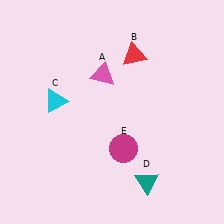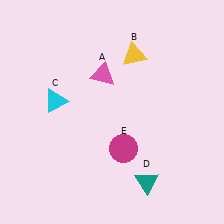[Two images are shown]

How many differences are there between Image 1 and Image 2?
There is 1 difference between the two images.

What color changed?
The triangle (B) changed from red in Image 1 to yellow in Image 2.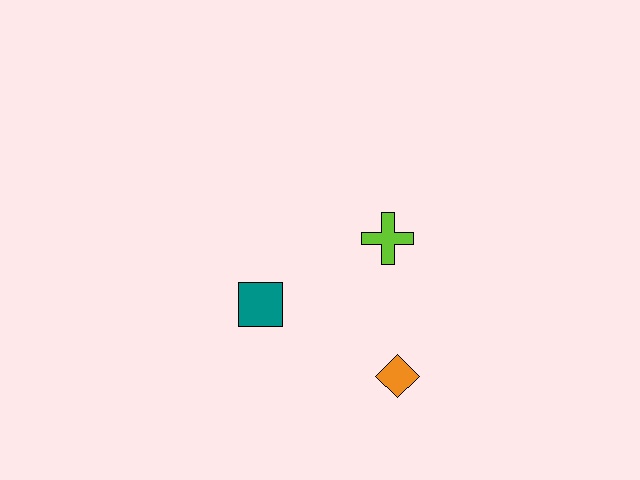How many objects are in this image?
There are 3 objects.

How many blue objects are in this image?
There are no blue objects.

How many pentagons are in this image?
There are no pentagons.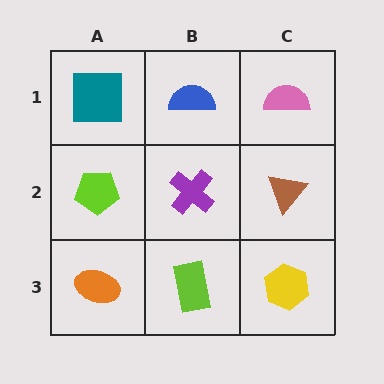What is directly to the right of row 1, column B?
A pink semicircle.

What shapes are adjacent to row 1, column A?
A lime pentagon (row 2, column A), a blue semicircle (row 1, column B).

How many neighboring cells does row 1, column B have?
3.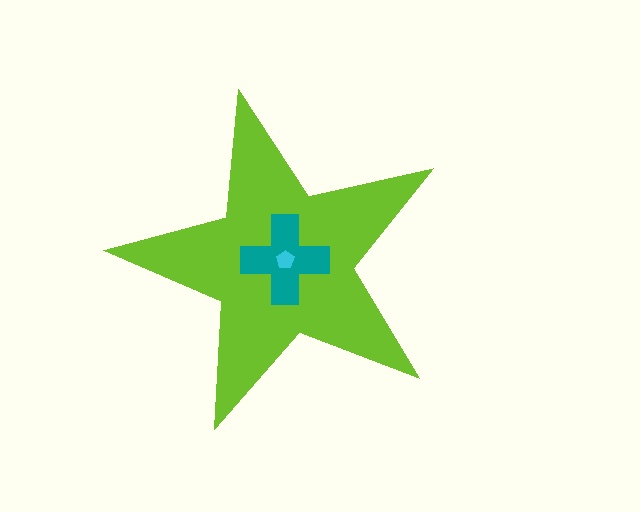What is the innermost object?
The cyan pentagon.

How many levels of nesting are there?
3.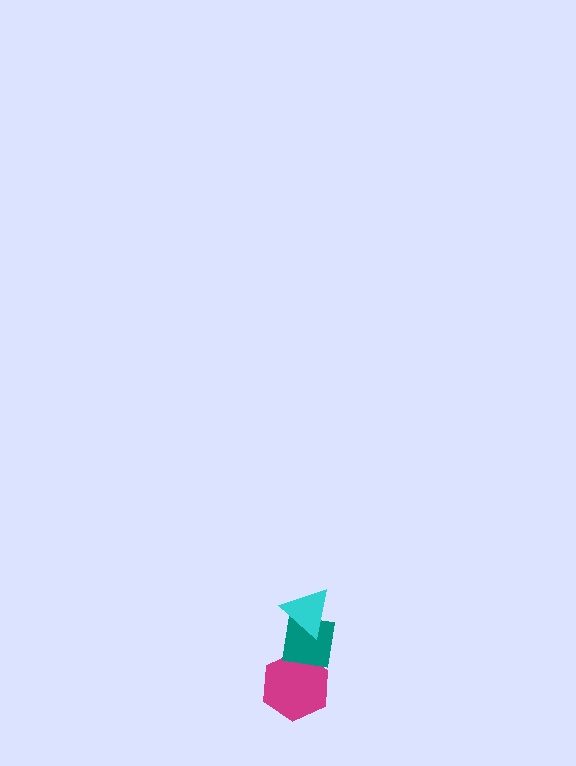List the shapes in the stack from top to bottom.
From top to bottom: the cyan triangle, the teal square, the magenta hexagon.